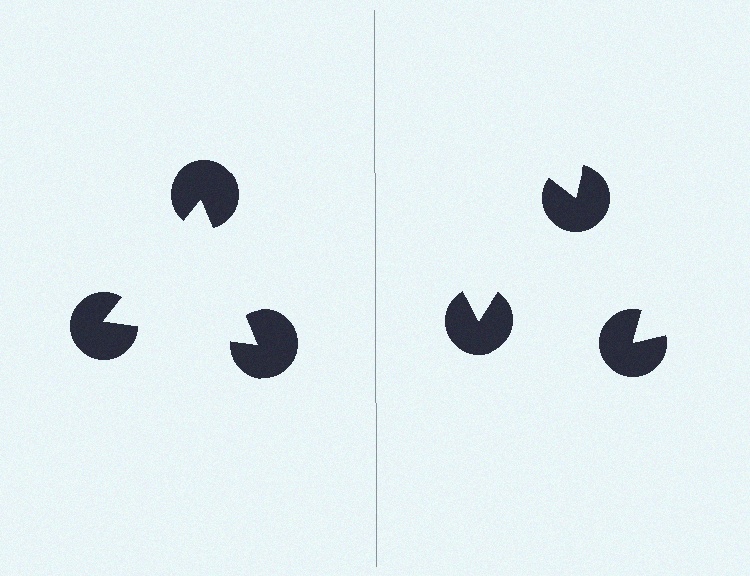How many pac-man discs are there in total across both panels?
6 — 3 on each side.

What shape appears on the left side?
An illusory triangle.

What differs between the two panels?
The pac-man discs are positioned identically on both sides; only the wedge orientations differ. On the left they align to a triangle; on the right they are misaligned.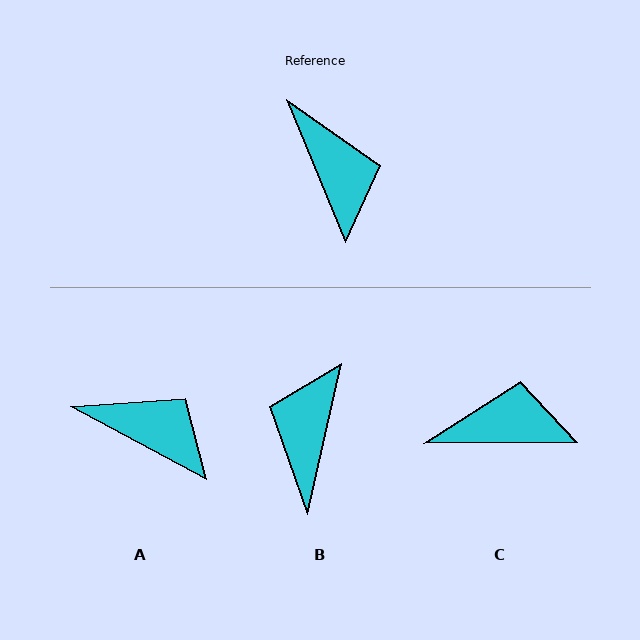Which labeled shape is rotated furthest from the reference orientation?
B, about 145 degrees away.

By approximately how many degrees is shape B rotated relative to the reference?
Approximately 145 degrees counter-clockwise.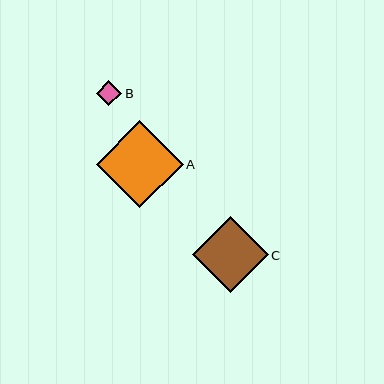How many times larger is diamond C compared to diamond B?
Diamond C is approximately 3.0 times the size of diamond B.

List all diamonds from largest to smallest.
From largest to smallest: A, C, B.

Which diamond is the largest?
Diamond A is the largest with a size of approximately 87 pixels.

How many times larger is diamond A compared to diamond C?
Diamond A is approximately 1.1 times the size of diamond C.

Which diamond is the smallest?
Diamond B is the smallest with a size of approximately 26 pixels.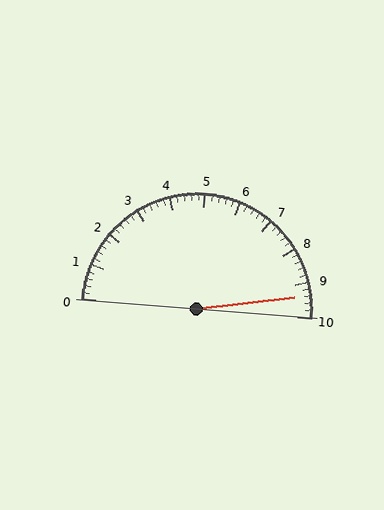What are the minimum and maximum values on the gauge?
The gauge ranges from 0 to 10.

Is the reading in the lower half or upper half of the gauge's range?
The reading is in the upper half of the range (0 to 10).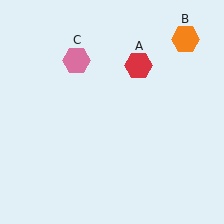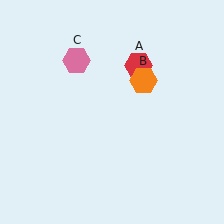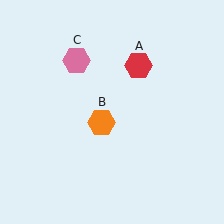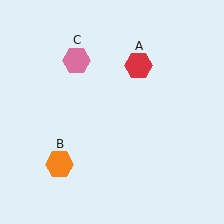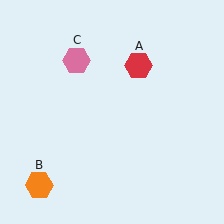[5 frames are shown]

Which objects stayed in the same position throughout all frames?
Red hexagon (object A) and pink hexagon (object C) remained stationary.